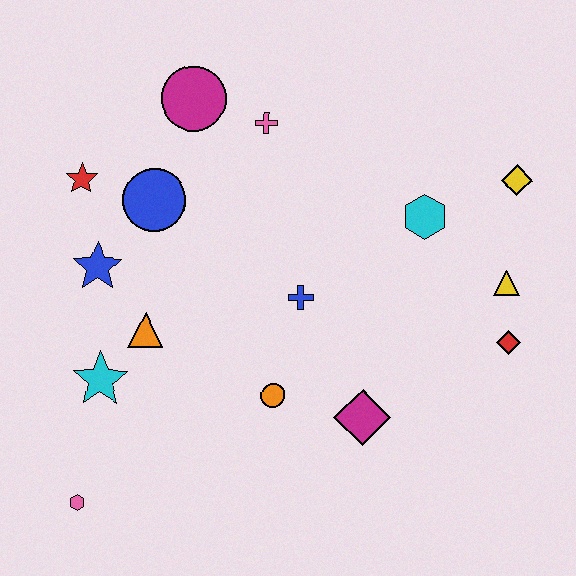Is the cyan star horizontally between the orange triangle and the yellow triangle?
No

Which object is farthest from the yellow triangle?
The pink hexagon is farthest from the yellow triangle.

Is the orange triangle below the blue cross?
Yes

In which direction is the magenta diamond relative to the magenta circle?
The magenta diamond is below the magenta circle.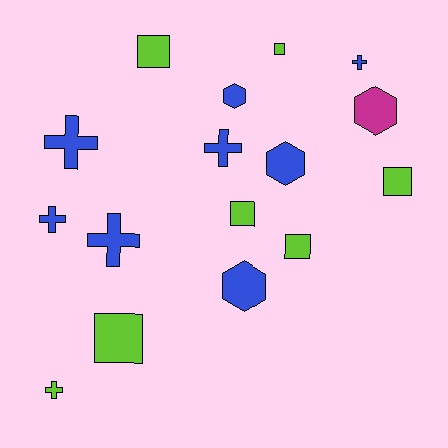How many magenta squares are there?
There are no magenta squares.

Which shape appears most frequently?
Cross, with 6 objects.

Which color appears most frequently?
Blue, with 8 objects.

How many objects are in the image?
There are 16 objects.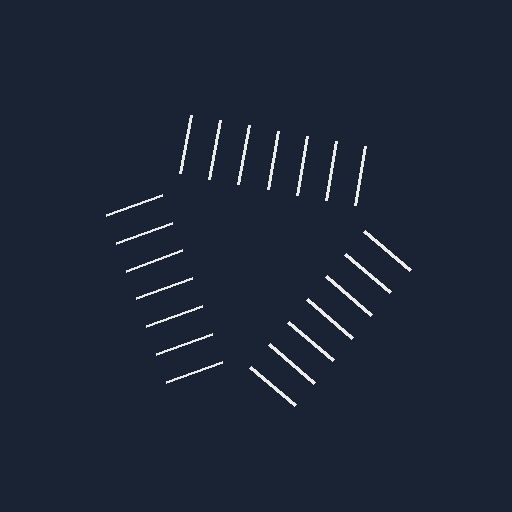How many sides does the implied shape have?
3 sides — the line-ends trace a triangle.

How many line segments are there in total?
21 — 7 along each of the 3 edges.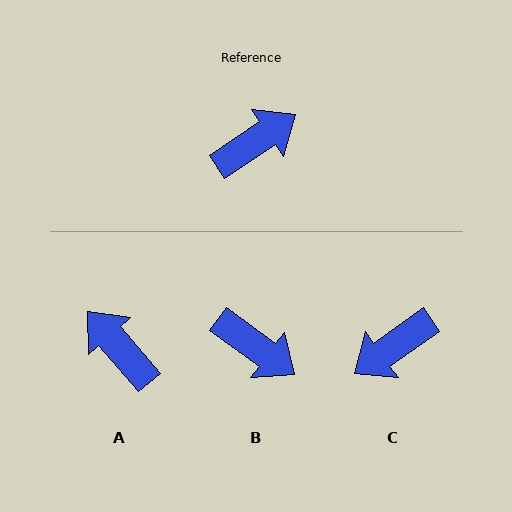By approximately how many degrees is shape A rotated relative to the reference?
Approximately 97 degrees counter-clockwise.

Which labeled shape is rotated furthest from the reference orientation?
C, about 179 degrees away.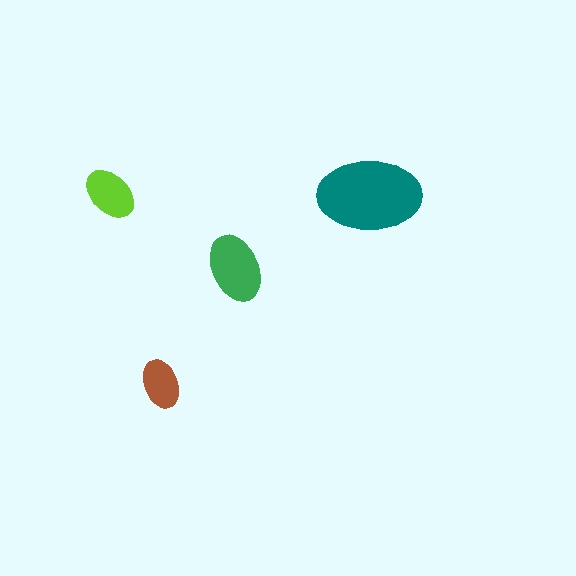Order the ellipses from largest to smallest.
the teal one, the green one, the lime one, the brown one.